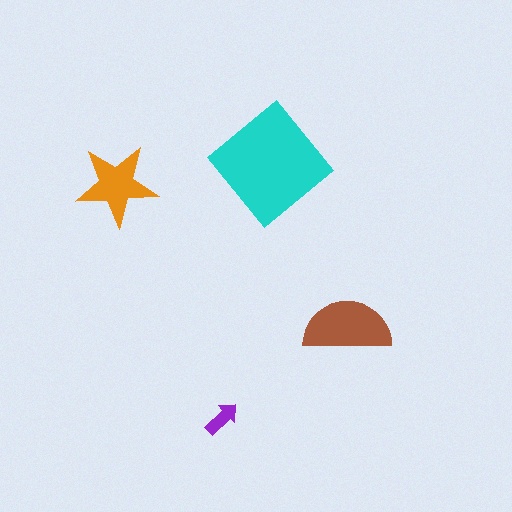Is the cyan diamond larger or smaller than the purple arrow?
Larger.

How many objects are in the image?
There are 4 objects in the image.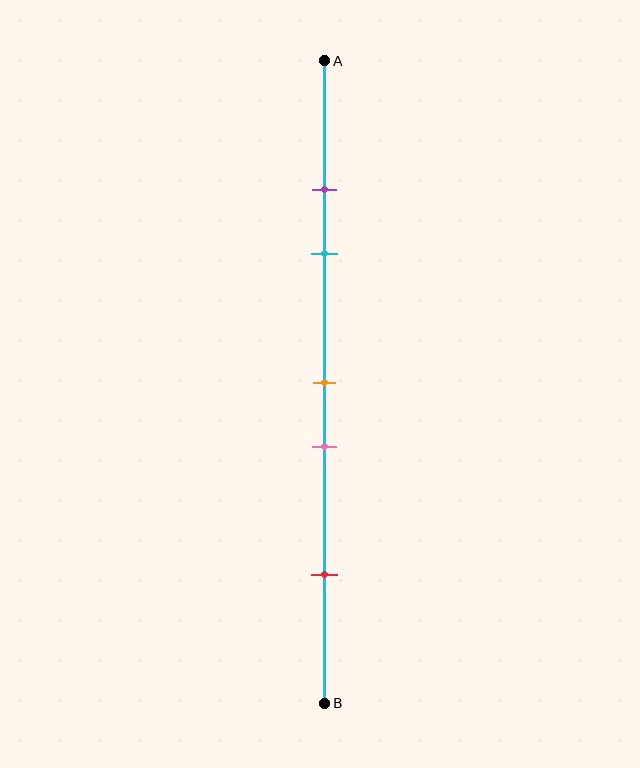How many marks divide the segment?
There are 5 marks dividing the segment.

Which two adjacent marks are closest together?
The purple and cyan marks are the closest adjacent pair.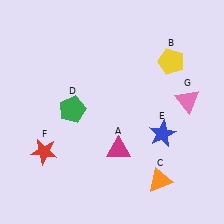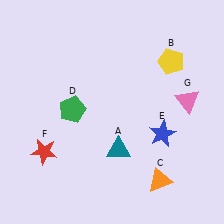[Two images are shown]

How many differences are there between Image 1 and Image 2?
There is 1 difference between the two images.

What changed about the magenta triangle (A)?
In Image 1, A is magenta. In Image 2, it changed to teal.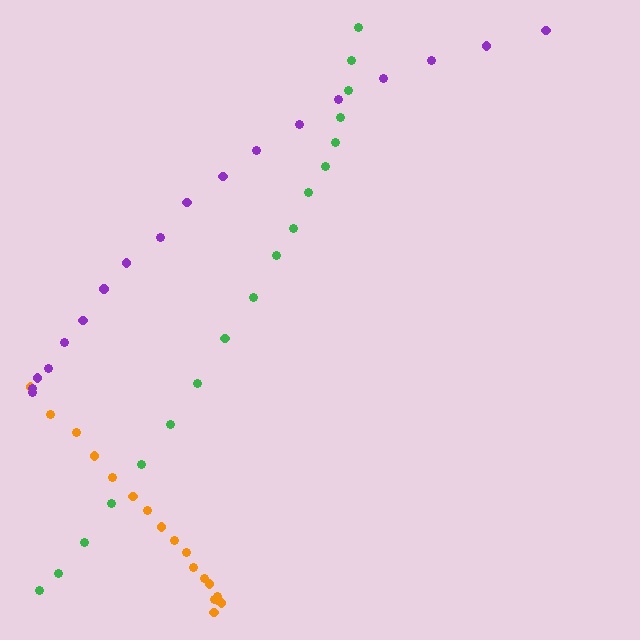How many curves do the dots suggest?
There are 3 distinct paths.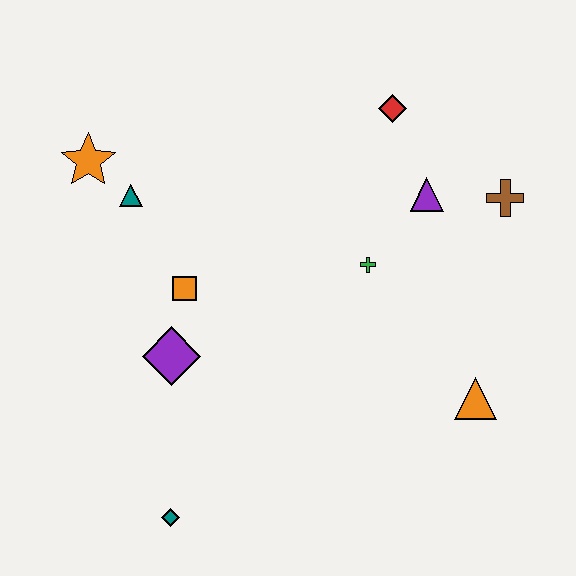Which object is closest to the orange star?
The teal triangle is closest to the orange star.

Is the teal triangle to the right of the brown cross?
No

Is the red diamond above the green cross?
Yes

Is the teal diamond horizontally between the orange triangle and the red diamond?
No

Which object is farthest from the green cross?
The teal diamond is farthest from the green cross.